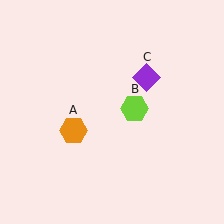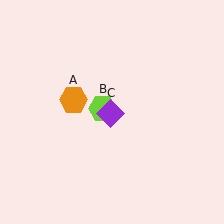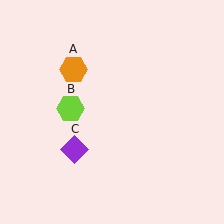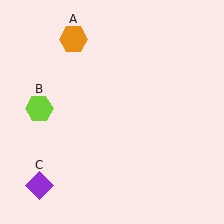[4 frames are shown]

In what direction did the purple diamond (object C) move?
The purple diamond (object C) moved down and to the left.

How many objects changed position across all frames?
3 objects changed position: orange hexagon (object A), lime hexagon (object B), purple diamond (object C).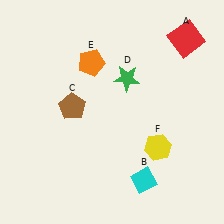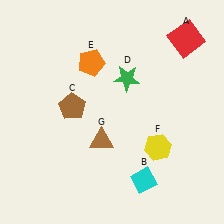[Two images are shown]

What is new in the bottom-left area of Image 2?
A brown triangle (G) was added in the bottom-left area of Image 2.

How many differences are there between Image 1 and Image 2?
There is 1 difference between the two images.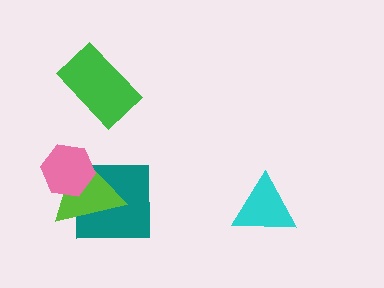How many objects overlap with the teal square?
2 objects overlap with the teal square.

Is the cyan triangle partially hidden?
No, no other shape covers it.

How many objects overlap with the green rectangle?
0 objects overlap with the green rectangle.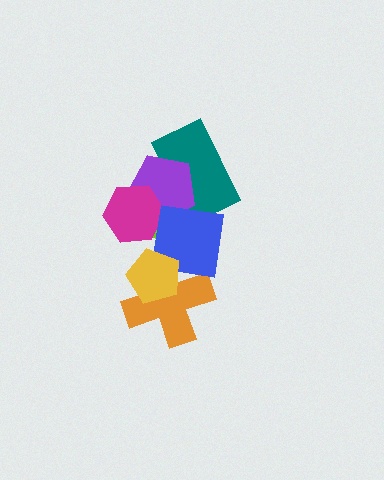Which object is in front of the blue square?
The yellow pentagon is in front of the blue square.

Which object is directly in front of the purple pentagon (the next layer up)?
The magenta hexagon is directly in front of the purple pentagon.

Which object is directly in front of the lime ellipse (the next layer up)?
The teal rectangle is directly in front of the lime ellipse.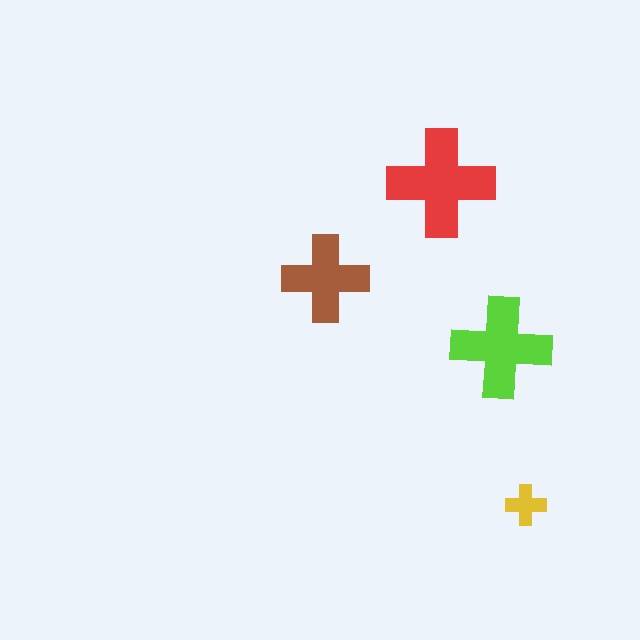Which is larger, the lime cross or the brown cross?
The lime one.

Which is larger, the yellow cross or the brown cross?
The brown one.